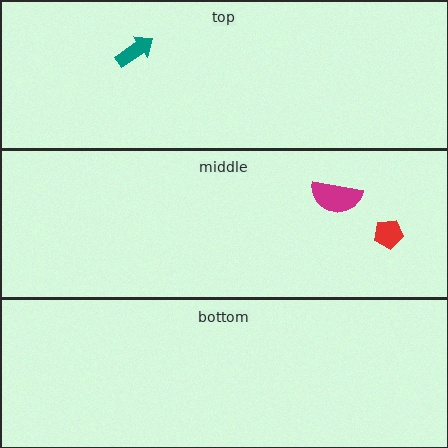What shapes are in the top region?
The teal arrow.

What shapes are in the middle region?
The red pentagon, the magenta semicircle.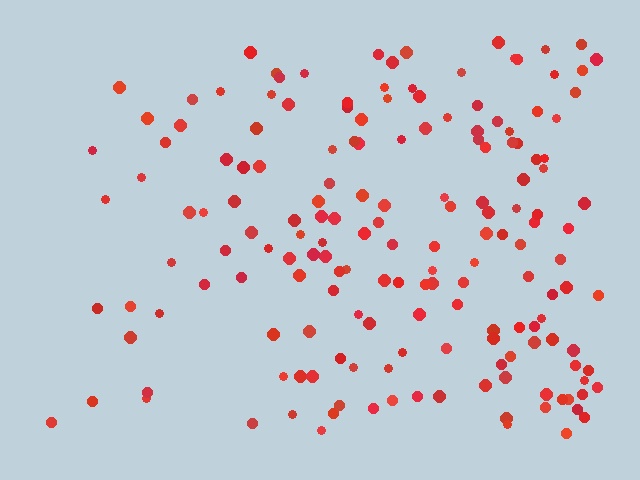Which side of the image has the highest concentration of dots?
The right.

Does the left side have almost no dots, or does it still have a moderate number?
Still a moderate number, just noticeably fewer than the right.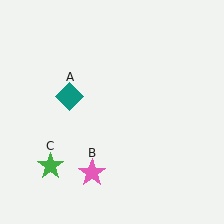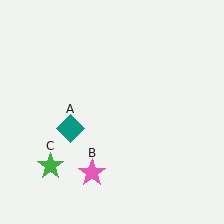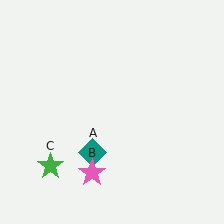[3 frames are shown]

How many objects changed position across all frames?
1 object changed position: teal diamond (object A).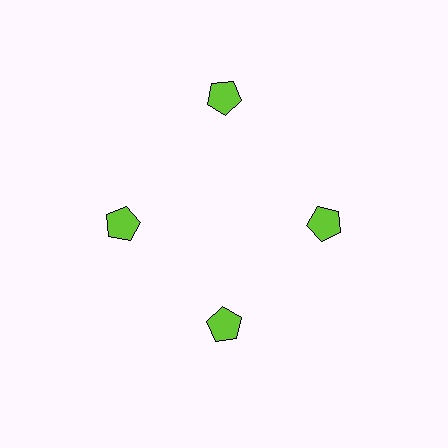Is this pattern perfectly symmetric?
No. The 4 lime pentagons are arranged in a ring, but one element near the 12 o'clock position is pushed outward from the center, breaking the 4-fold rotational symmetry.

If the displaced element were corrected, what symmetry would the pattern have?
It would have 4-fold rotational symmetry — the pattern would map onto itself every 90 degrees.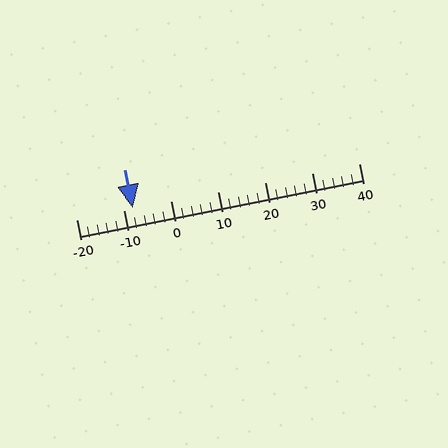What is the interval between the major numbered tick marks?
The major tick marks are spaced 10 units apart.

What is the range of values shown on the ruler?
The ruler shows values from -20 to 40.